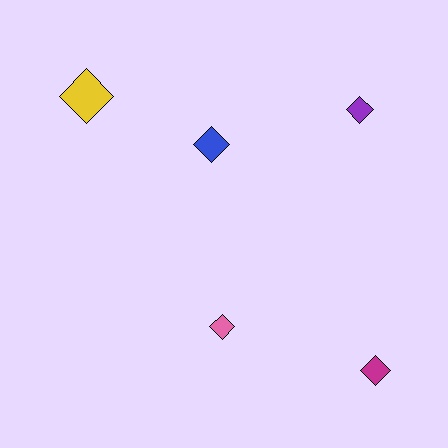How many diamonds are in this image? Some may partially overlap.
There are 5 diamonds.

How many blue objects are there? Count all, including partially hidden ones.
There is 1 blue object.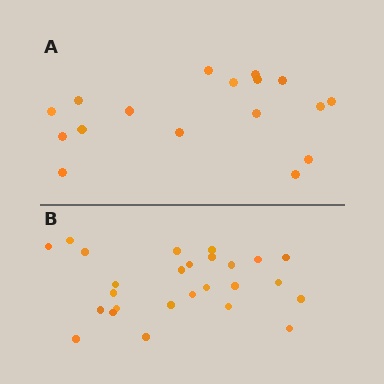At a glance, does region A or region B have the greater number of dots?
Region B (the bottom region) has more dots.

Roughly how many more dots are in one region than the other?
Region B has roughly 8 or so more dots than region A.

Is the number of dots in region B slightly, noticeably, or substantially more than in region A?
Region B has substantially more. The ratio is roughly 1.5 to 1.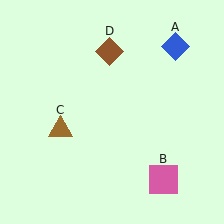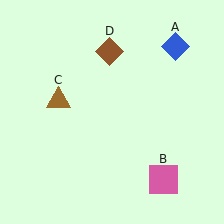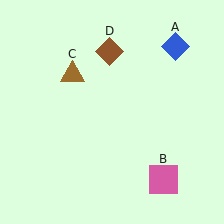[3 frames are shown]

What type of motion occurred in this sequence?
The brown triangle (object C) rotated clockwise around the center of the scene.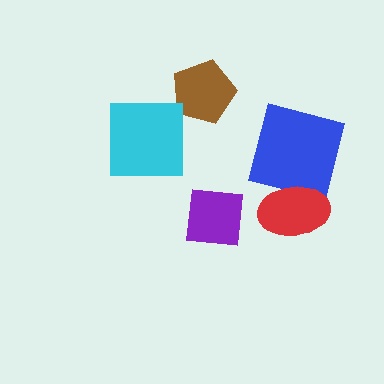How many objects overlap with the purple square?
0 objects overlap with the purple square.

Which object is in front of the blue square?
The red ellipse is in front of the blue square.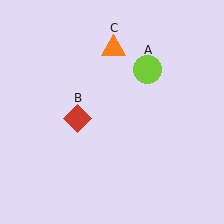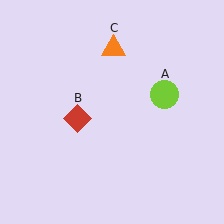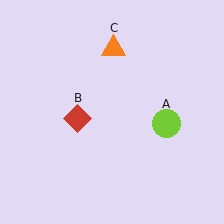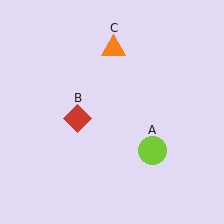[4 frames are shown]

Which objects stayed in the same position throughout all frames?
Red diamond (object B) and orange triangle (object C) remained stationary.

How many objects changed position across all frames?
1 object changed position: lime circle (object A).